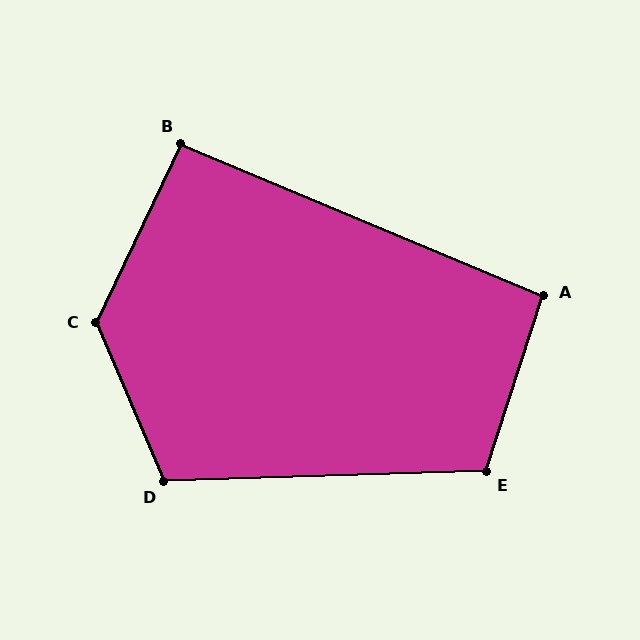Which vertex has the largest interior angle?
C, at approximately 131 degrees.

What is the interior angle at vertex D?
Approximately 111 degrees (obtuse).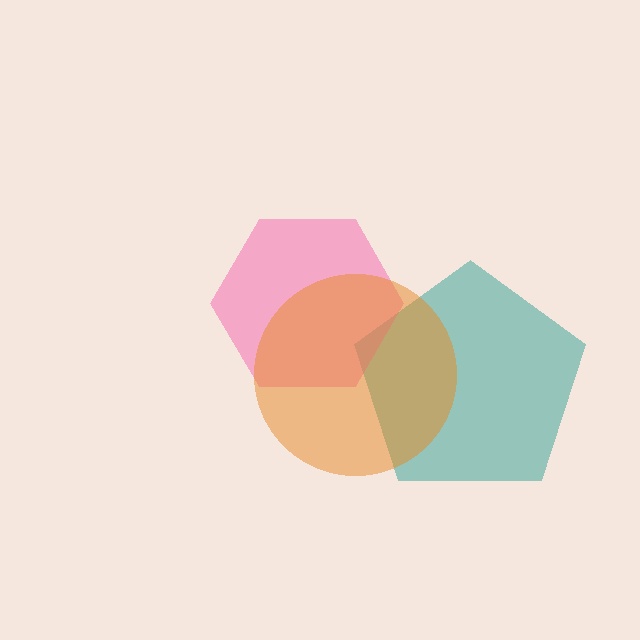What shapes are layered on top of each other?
The layered shapes are: a teal pentagon, a pink hexagon, an orange circle.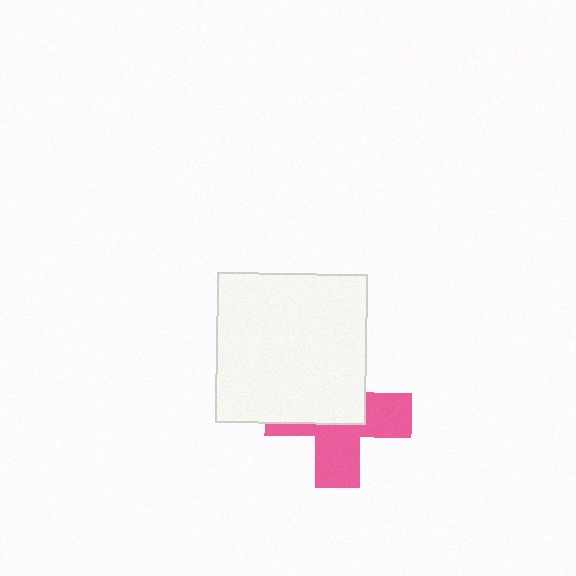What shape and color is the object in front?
The object in front is a white square.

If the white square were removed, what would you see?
You would see the complete pink cross.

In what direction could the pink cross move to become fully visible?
The pink cross could move down. That would shift it out from behind the white square entirely.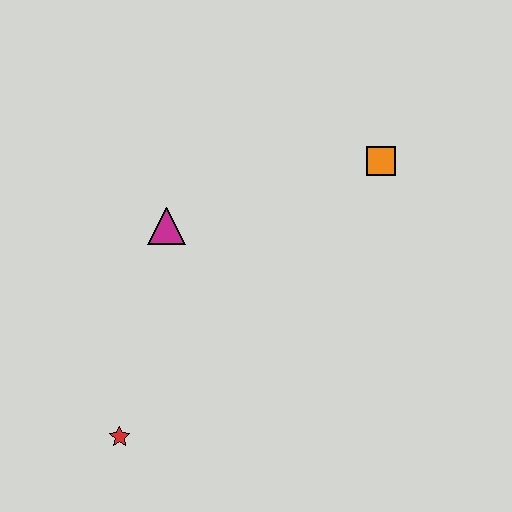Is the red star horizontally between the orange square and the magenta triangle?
No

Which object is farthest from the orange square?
The red star is farthest from the orange square.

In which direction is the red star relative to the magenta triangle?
The red star is below the magenta triangle.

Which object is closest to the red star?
The magenta triangle is closest to the red star.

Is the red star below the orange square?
Yes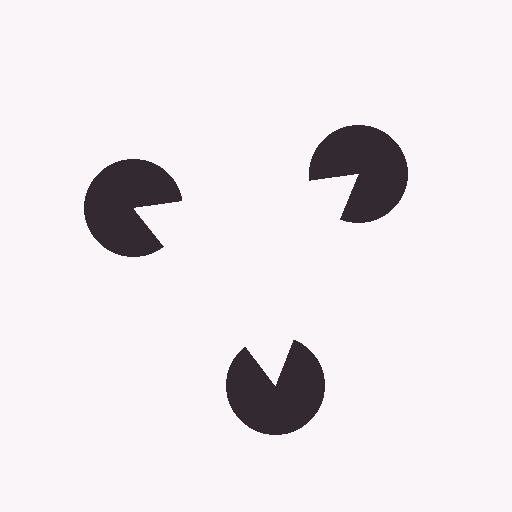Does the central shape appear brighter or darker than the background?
It typically appears slightly brighter than the background, even though no actual brightness change is drawn.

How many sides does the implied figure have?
3 sides.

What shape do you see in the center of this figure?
An illusory triangle — its edges are inferred from the aligned wedge cuts in the pac-man discs, not physically drawn.